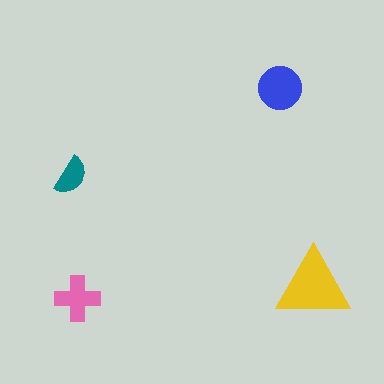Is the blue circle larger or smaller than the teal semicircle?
Larger.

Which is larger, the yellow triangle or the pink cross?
The yellow triangle.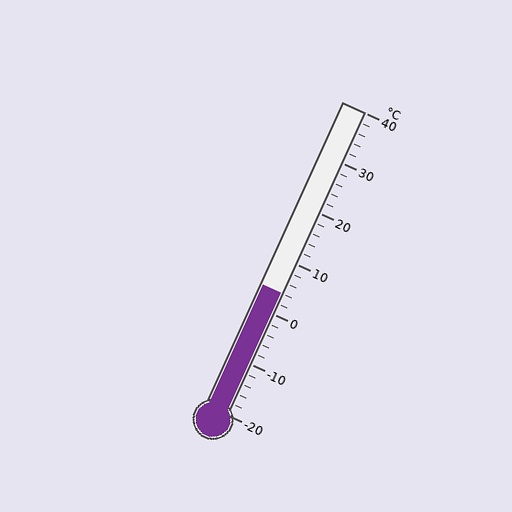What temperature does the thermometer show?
The thermometer shows approximately 4°C.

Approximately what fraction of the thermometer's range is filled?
The thermometer is filled to approximately 40% of its range.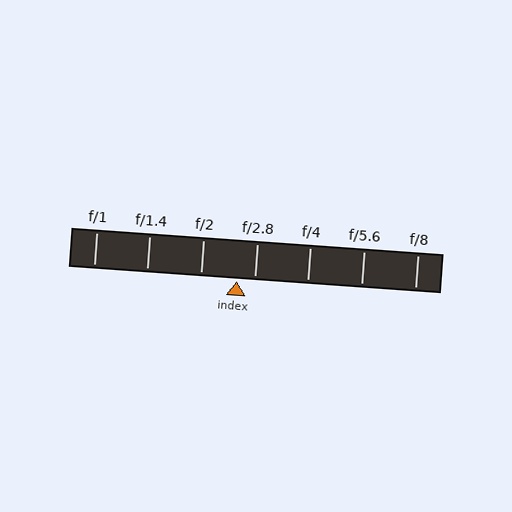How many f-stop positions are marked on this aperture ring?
There are 7 f-stop positions marked.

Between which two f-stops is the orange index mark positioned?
The index mark is between f/2 and f/2.8.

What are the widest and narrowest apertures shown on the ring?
The widest aperture shown is f/1 and the narrowest is f/8.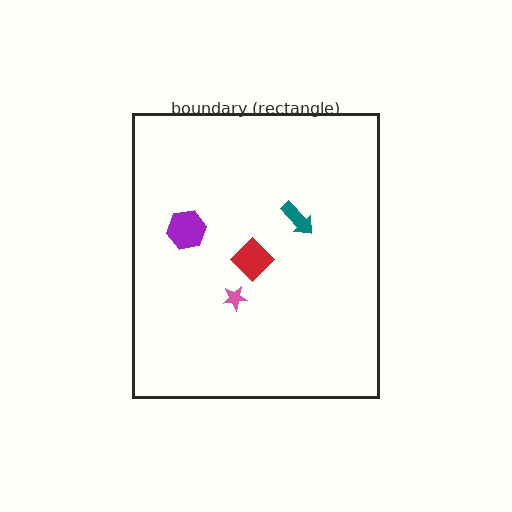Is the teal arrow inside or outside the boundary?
Inside.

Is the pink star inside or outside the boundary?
Inside.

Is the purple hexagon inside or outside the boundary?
Inside.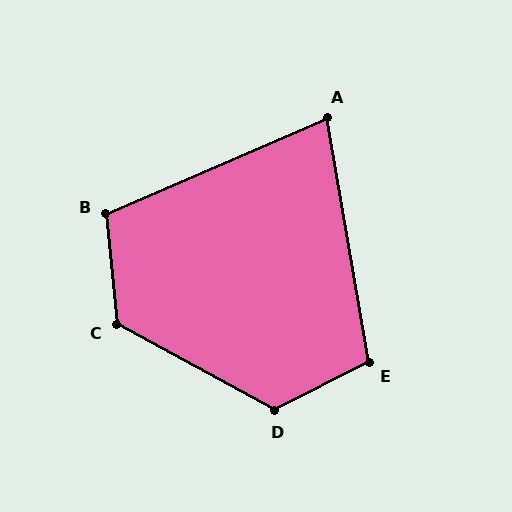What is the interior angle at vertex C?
Approximately 124 degrees (obtuse).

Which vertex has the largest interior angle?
D, at approximately 125 degrees.